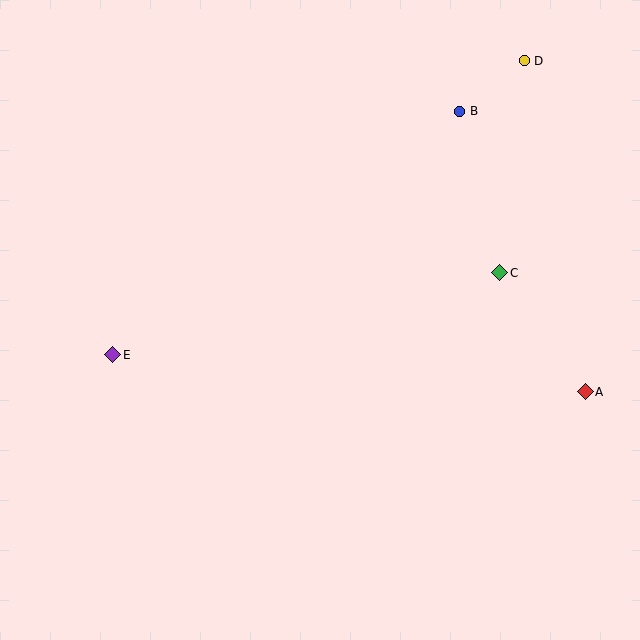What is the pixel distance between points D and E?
The distance between D and E is 506 pixels.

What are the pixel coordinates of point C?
Point C is at (500, 273).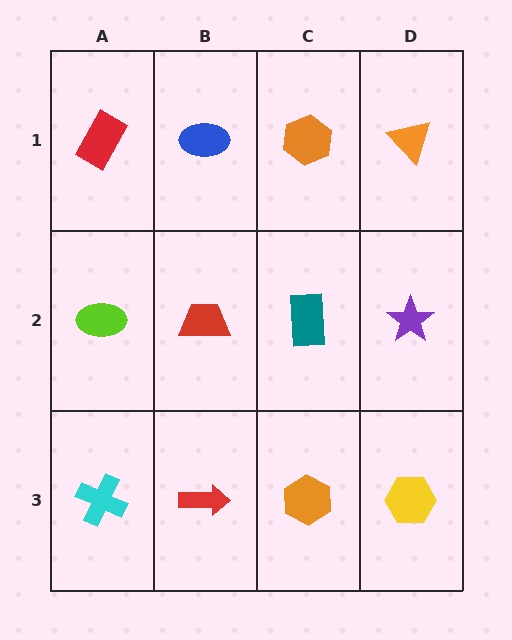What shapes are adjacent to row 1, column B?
A red trapezoid (row 2, column B), a red rectangle (row 1, column A), an orange hexagon (row 1, column C).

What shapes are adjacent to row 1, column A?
A lime ellipse (row 2, column A), a blue ellipse (row 1, column B).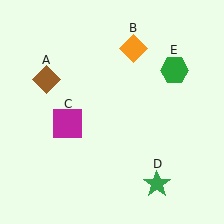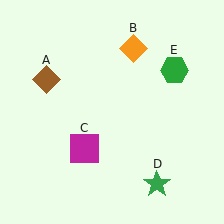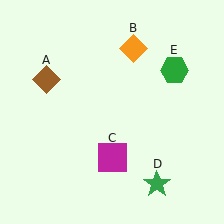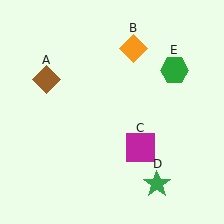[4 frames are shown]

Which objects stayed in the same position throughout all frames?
Brown diamond (object A) and orange diamond (object B) and green star (object D) and green hexagon (object E) remained stationary.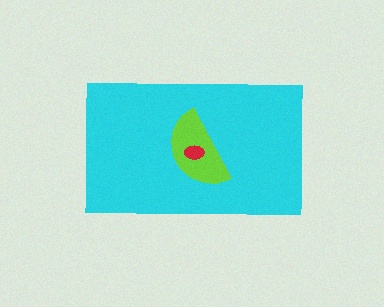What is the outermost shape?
The cyan rectangle.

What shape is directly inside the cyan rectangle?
The lime semicircle.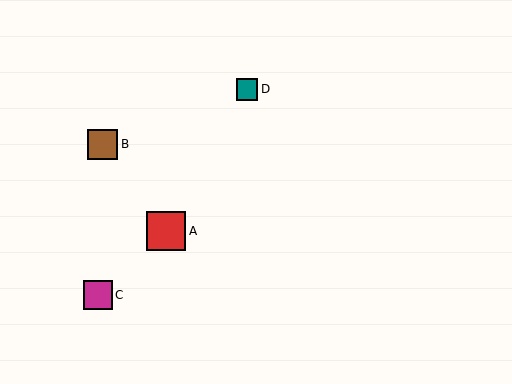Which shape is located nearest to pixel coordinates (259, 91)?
The teal square (labeled D) at (247, 90) is nearest to that location.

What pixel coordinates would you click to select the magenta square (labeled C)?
Click at (98, 295) to select the magenta square C.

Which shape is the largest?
The red square (labeled A) is the largest.